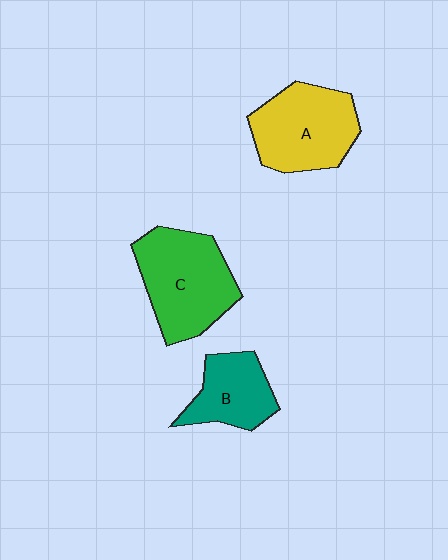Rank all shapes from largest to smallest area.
From largest to smallest: C (green), A (yellow), B (teal).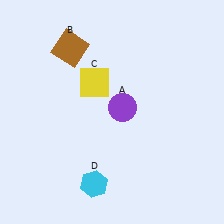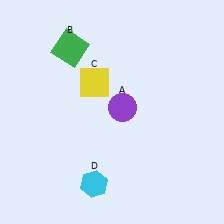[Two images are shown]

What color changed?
The square (B) changed from brown in Image 1 to green in Image 2.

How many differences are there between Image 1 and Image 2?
There is 1 difference between the two images.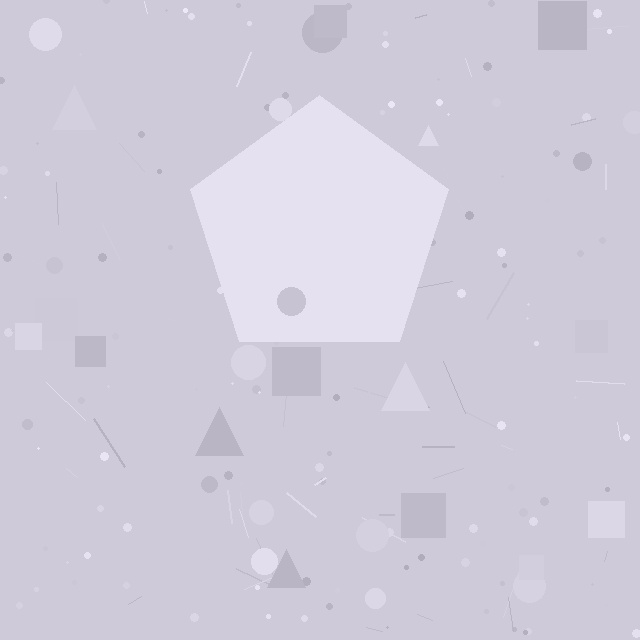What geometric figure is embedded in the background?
A pentagon is embedded in the background.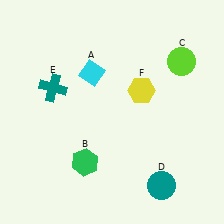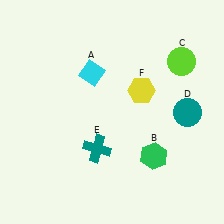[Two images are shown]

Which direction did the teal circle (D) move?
The teal circle (D) moved up.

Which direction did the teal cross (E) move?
The teal cross (E) moved down.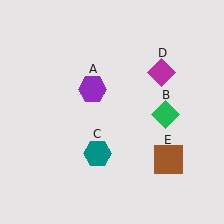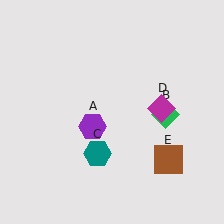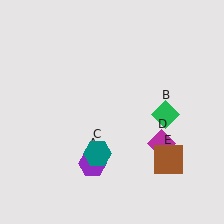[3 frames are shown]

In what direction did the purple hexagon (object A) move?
The purple hexagon (object A) moved down.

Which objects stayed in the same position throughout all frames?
Green diamond (object B) and teal hexagon (object C) and brown square (object E) remained stationary.